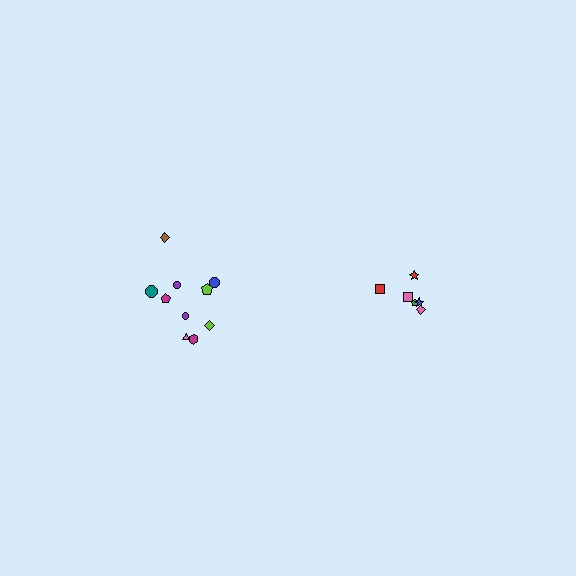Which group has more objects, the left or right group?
The left group.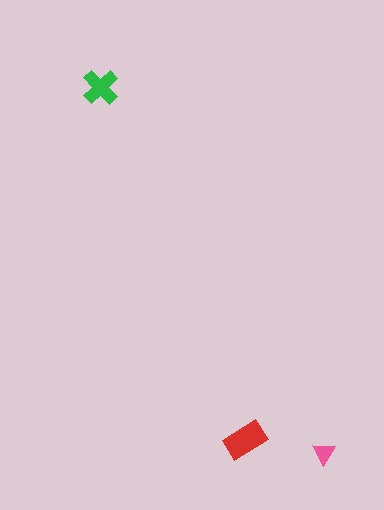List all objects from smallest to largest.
The pink triangle, the green cross, the red rectangle.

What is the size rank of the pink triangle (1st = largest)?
3rd.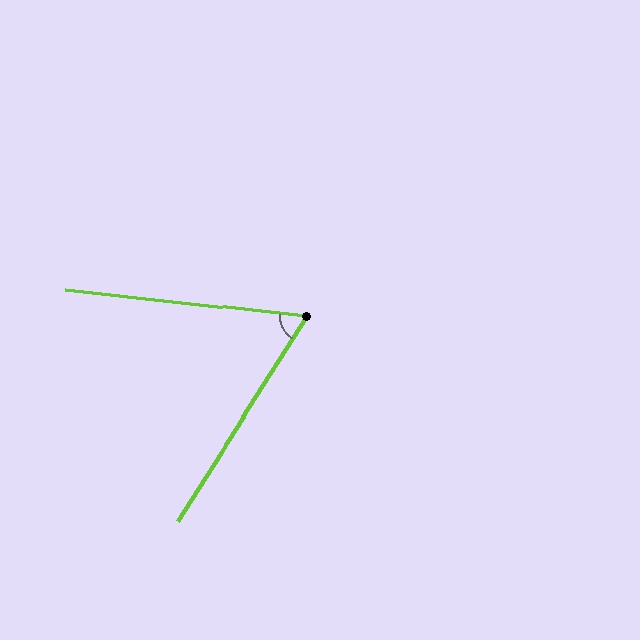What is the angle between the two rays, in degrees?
Approximately 64 degrees.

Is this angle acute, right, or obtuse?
It is acute.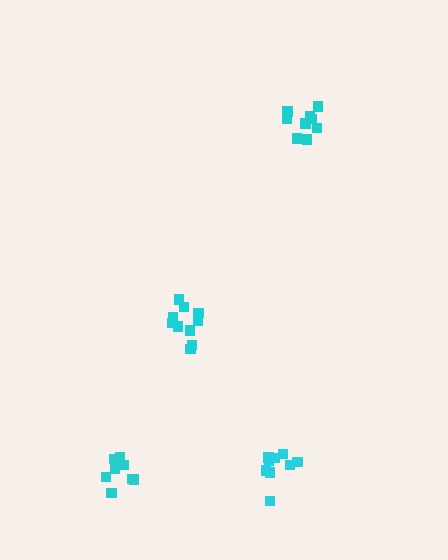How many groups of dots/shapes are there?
There are 4 groups.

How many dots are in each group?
Group 1: 10 dots, Group 2: 9 dots, Group 3: 9 dots, Group 4: 9 dots (37 total).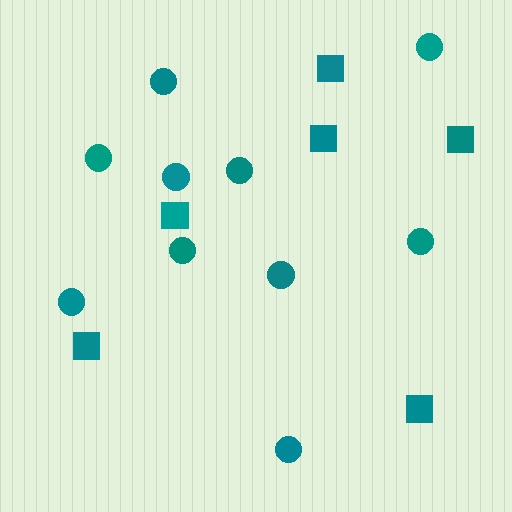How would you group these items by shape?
There are 2 groups: one group of circles (10) and one group of squares (6).